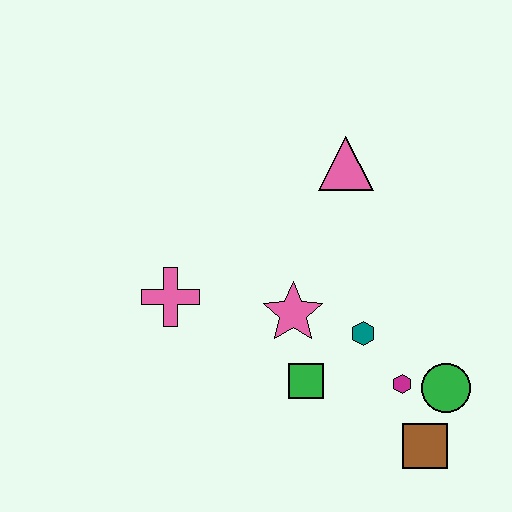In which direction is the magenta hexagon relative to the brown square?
The magenta hexagon is above the brown square.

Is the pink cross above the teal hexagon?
Yes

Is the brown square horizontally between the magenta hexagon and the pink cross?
No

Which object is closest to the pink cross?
The pink star is closest to the pink cross.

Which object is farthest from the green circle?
The pink cross is farthest from the green circle.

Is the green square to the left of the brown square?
Yes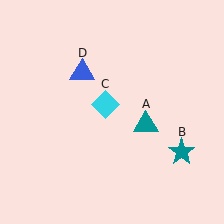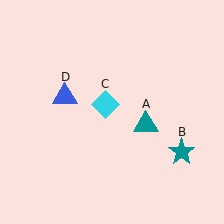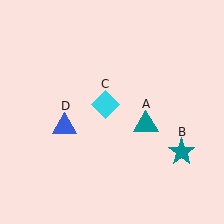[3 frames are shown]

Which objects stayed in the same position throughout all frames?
Teal triangle (object A) and teal star (object B) and cyan diamond (object C) remained stationary.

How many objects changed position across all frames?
1 object changed position: blue triangle (object D).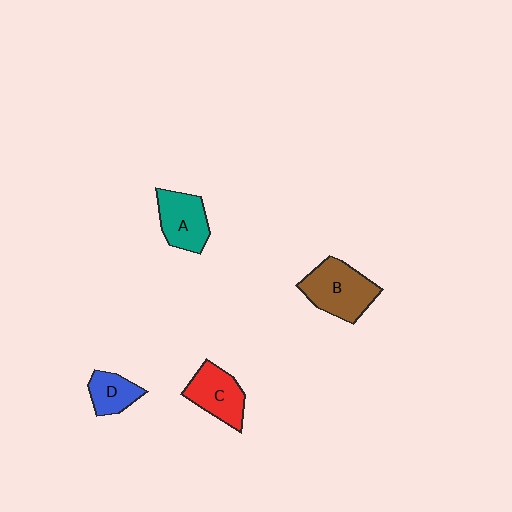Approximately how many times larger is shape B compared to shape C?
Approximately 1.3 times.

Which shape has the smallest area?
Shape D (blue).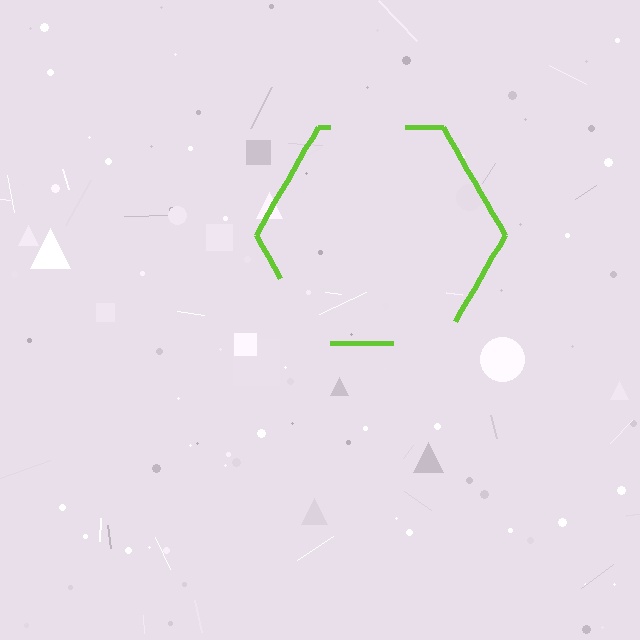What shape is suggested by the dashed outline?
The dashed outline suggests a hexagon.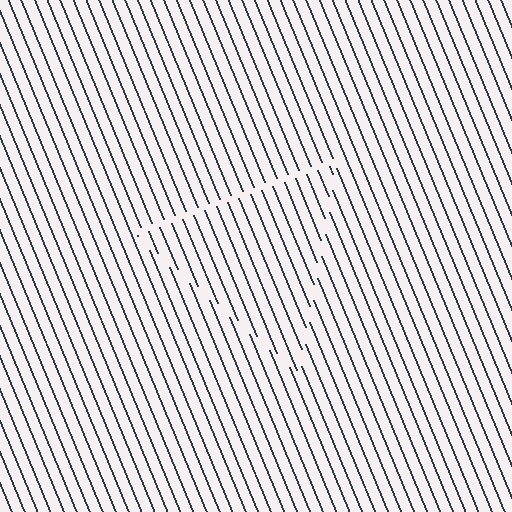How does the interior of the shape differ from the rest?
The interior of the shape contains the same grating, shifted by half a period — the contour is defined by the phase discontinuity where line-ends from the inner and outer gratings abut.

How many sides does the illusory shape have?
3 sides — the line-ends trace a triangle.